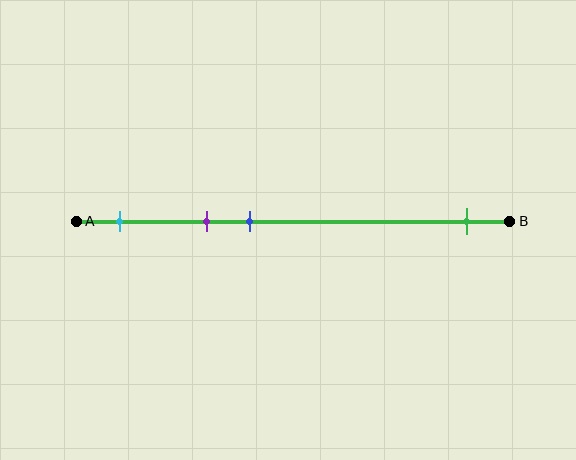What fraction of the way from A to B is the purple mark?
The purple mark is approximately 30% (0.3) of the way from A to B.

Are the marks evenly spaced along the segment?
No, the marks are not evenly spaced.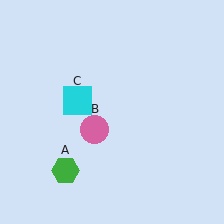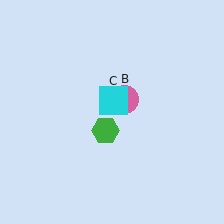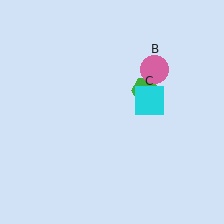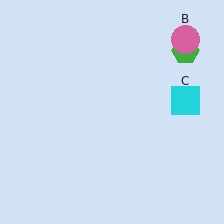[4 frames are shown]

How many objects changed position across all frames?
3 objects changed position: green hexagon (object A), pink circle (object B), cyan square (object C).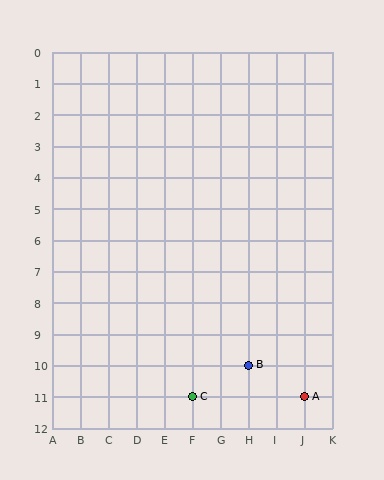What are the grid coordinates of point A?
Point A is at grid coordinates (J, 11).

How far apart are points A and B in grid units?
Points A and B are 2 columns and 1 row apart (about 2.2 grid units diagonally).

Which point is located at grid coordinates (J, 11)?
Point A is at (J, 11).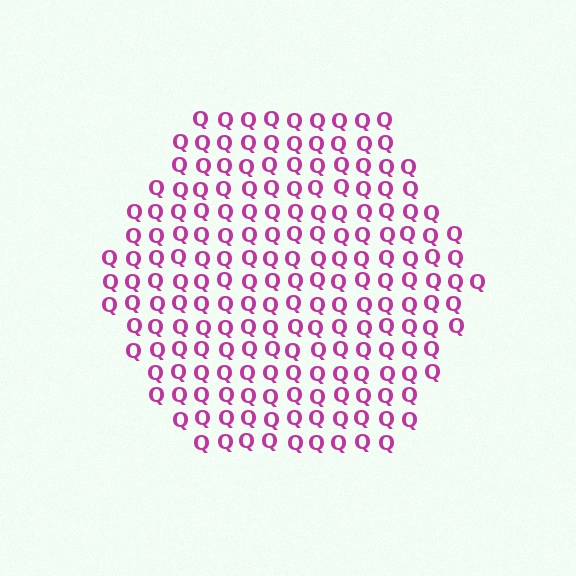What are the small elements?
The small elements are letter Q's.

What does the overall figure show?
The overall figure shows a hexagon.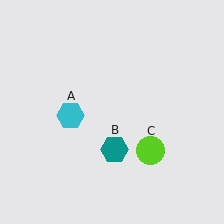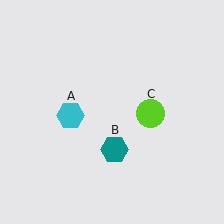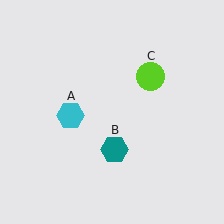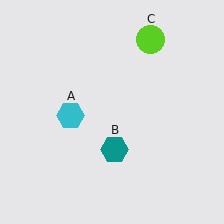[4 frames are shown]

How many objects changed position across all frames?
1 object changed position: lime circle (object C).